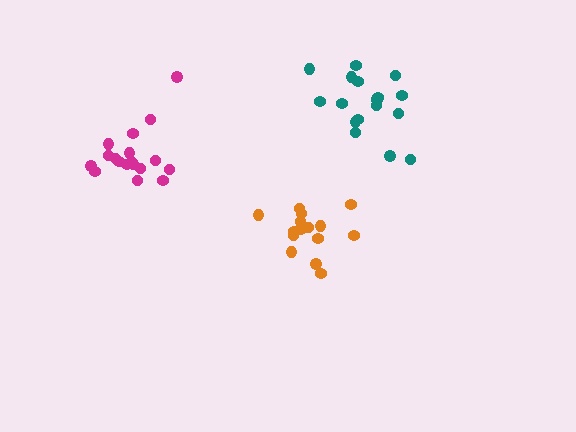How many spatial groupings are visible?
There are 3 spatial groupings.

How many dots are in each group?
Group 1: 15 dots, Group 2: 17 dots, Group 3: 18 dots (50 total).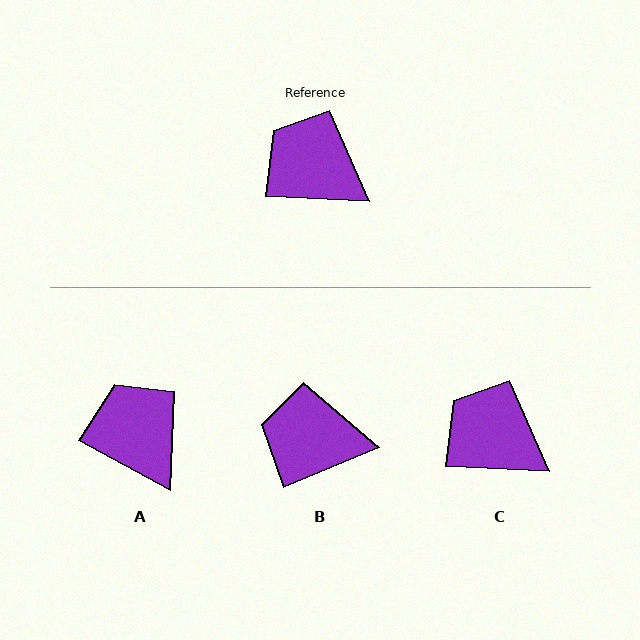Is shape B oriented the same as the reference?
No, it is off by about 26 degrees.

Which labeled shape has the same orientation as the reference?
C.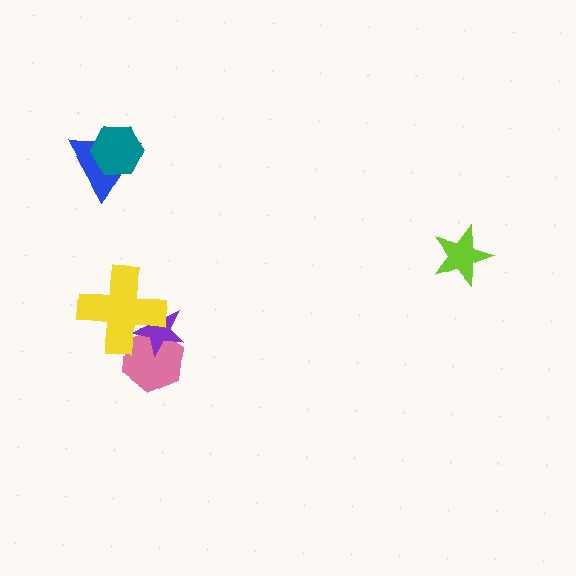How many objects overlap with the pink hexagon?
2 objects overlap with the pink hexagon.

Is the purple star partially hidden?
Yes, it is partially covered by another shape.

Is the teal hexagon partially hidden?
No, no other shape covers it.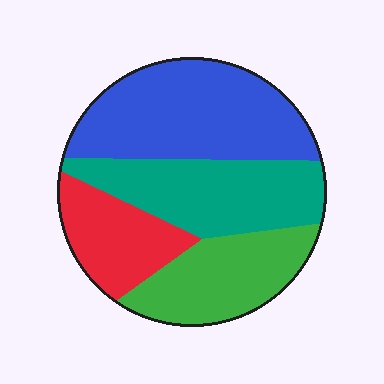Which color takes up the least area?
Red, at roughly 15%.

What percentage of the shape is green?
Green covers 22% of the shape.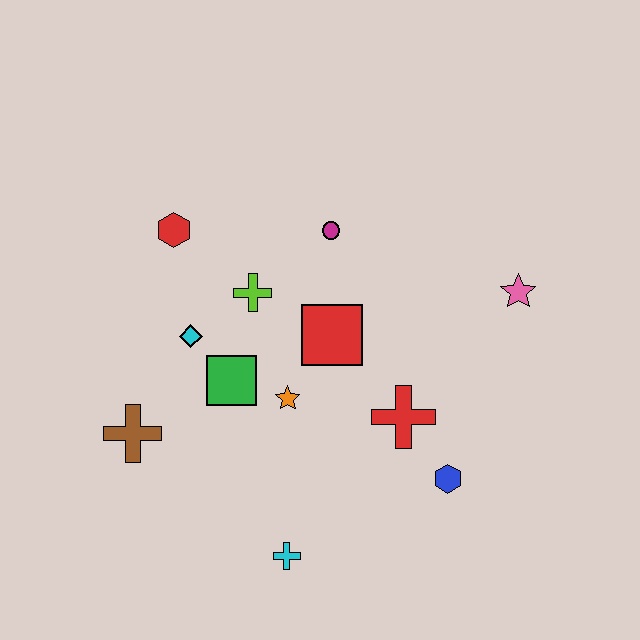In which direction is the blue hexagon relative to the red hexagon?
The blue hexagon is to the right of the red hexagon.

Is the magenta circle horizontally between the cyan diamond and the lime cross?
No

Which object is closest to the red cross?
The blue hexagon is closest to the red cross.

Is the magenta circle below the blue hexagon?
No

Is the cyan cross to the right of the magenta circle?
No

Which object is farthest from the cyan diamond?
The pink star is farthest from the cyan diamond.